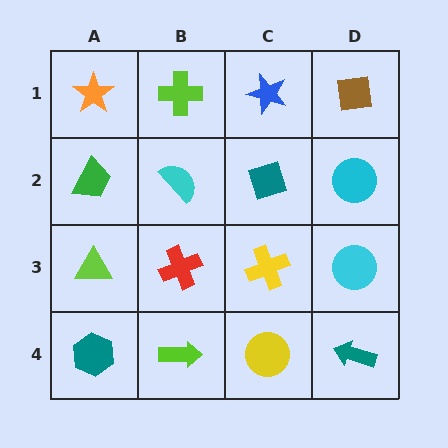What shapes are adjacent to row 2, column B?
A lime cross (row 1, column B), a red cross (row 3, column B), a green trapezoid (row 2, column A), a teal diamond (row 2, column C).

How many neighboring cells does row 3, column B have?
4.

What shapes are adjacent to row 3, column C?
A teal diamond (row 2, column C), a yellow circle (row 4, column C), a red cross (row 3, column B), a cyan circle (row 3, column D).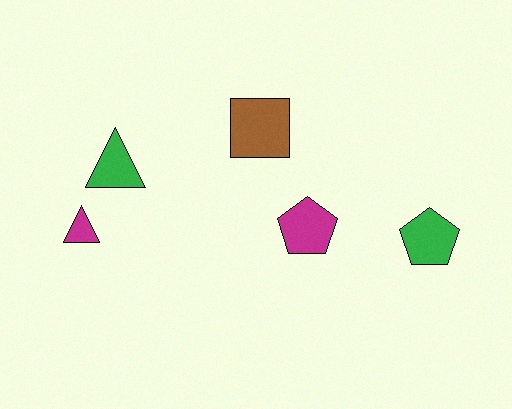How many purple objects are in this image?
There are no purple objects.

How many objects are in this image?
There are 5 objects.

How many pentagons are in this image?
There are 2 pentagons.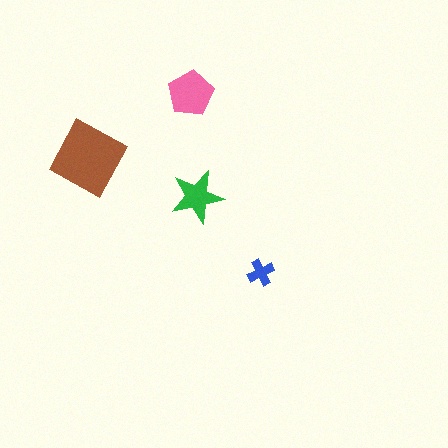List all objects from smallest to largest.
The blue cross, the green star, the pink pentagon, the brown diamond.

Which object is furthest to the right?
The blue cross is rightmost.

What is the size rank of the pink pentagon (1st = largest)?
2nd.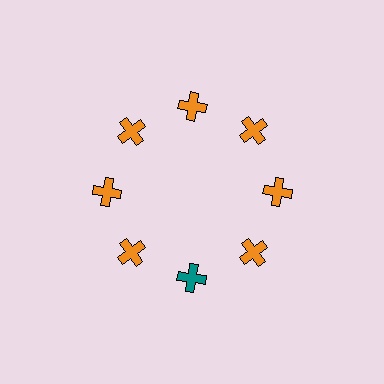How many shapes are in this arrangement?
There are 8 shapes arranged in a ring pattern.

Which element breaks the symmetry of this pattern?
The teal cross at roughly the 6 o'clock position breaks the symmetry. All other shapes are orange crosses.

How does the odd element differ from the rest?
It has a different color: teal instead of orange.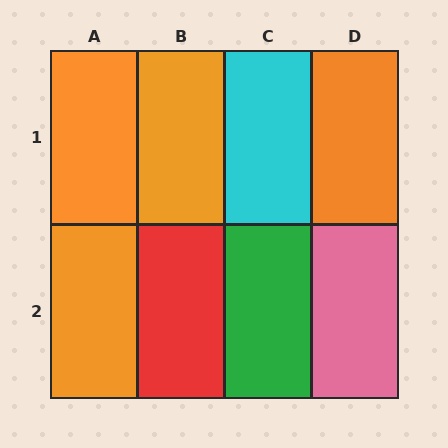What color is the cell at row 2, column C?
Green.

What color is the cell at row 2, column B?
Red.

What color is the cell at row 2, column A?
Orange.